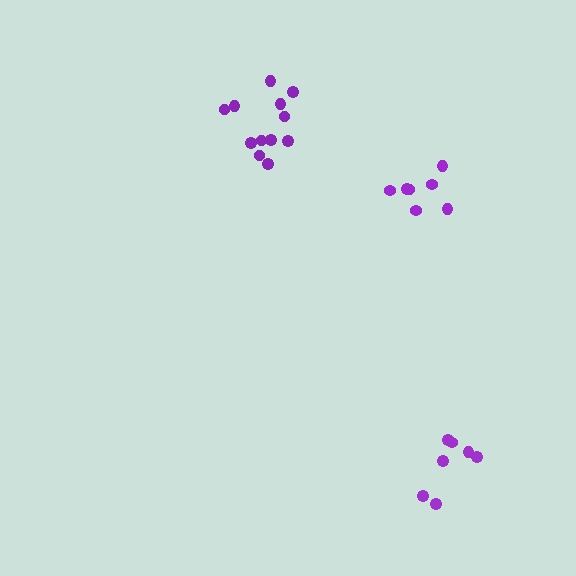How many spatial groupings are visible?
There are 3 spatial groupings.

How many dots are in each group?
Group 1: 7 dots, Group 2: 7 dots, Group 3: 12 dots (26 total).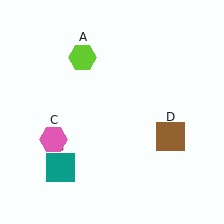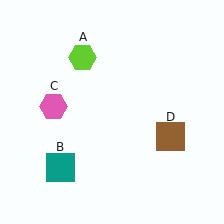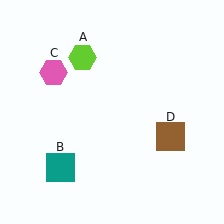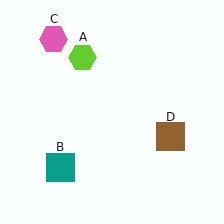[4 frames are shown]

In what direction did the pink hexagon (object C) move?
The pink hexagon (object C) moved up.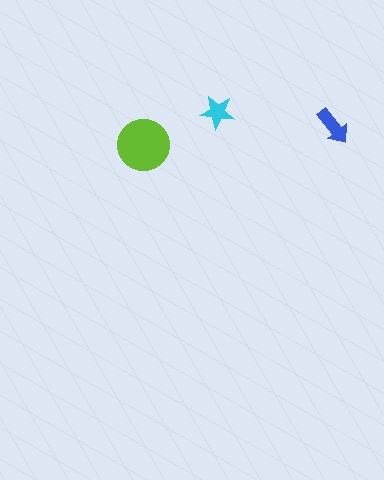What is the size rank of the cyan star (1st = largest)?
3rd.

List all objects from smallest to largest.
The cyan star, the blue arrow, the lime circle.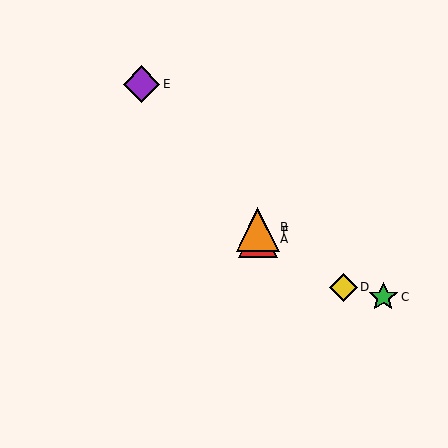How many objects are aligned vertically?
3 objects (A, B, F) are aligned vertically.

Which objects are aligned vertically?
Objects A, B, F are aligned vertically.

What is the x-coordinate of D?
Object D is at x≈344.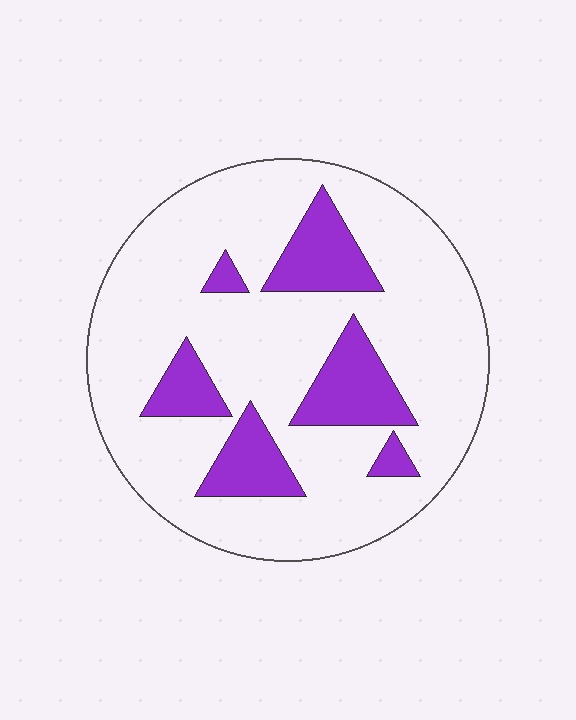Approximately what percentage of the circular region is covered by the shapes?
Approximately 20%.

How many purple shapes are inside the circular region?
6.